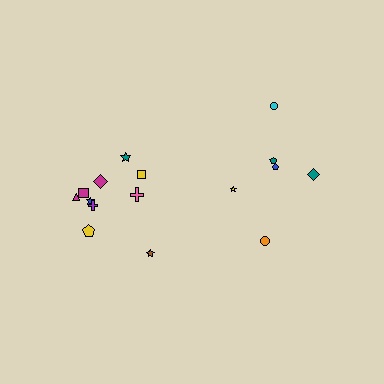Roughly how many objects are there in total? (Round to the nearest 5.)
Roughly 15 objects in total.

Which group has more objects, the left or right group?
The left group.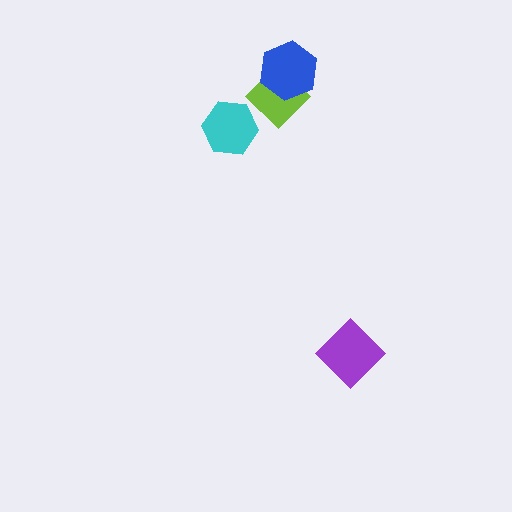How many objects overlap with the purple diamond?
0 objects overlap with the purple diamond.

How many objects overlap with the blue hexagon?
1 object overlaps with the blue hexagon.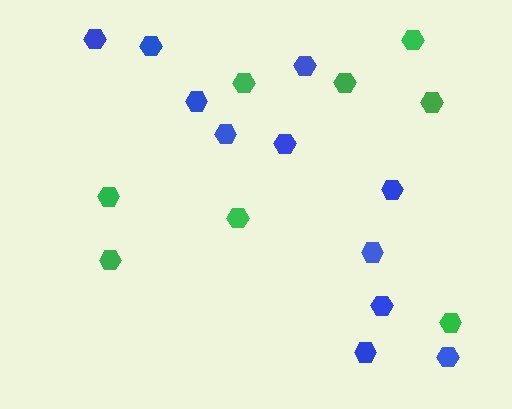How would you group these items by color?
There are 2 groups: one group of blue hexagons (11) and one group of green hexagons (8).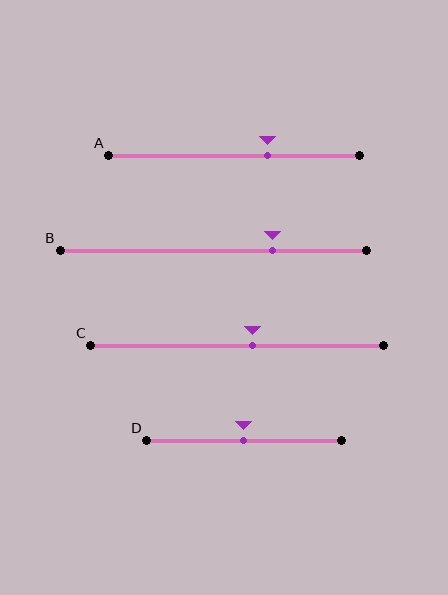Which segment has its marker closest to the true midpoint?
Segment D has its marker closest to the true midpoint.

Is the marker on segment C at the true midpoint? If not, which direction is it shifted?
No, the marker on segment C is shifted to the right by about 5% of the segment length.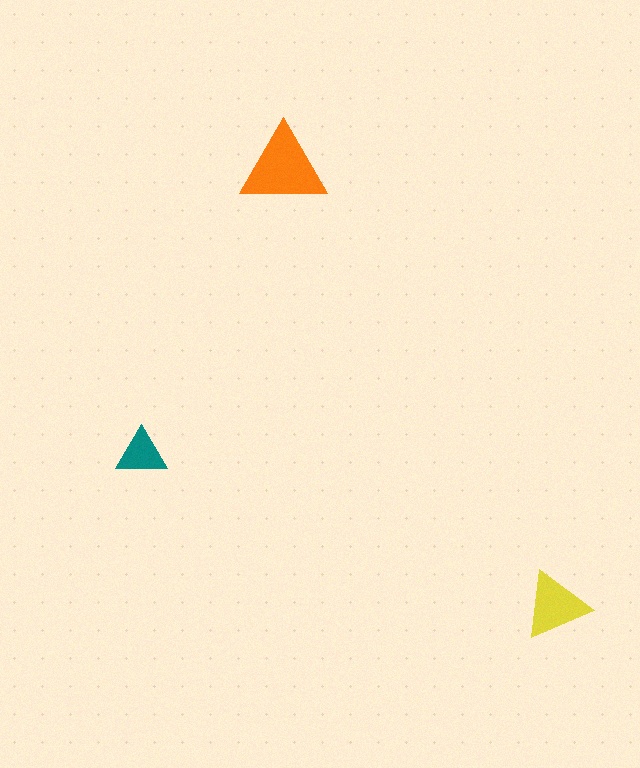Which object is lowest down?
The yellow triangle is bottommost.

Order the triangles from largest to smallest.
the orange one, the yellow one, the teal one.